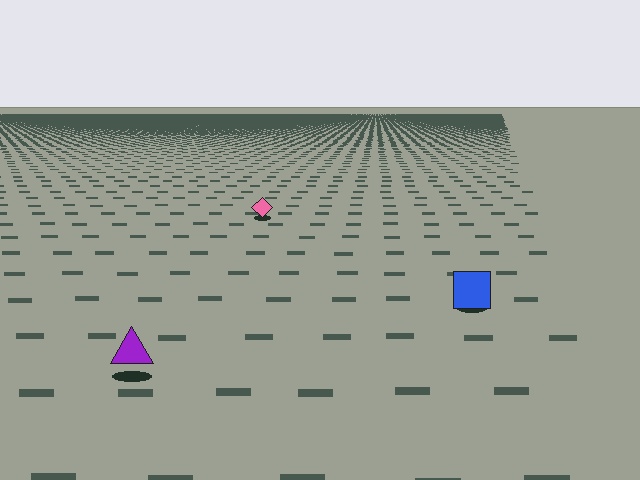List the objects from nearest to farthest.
From nearest to farthest: the purple triangle, the blue square, the pink diamond.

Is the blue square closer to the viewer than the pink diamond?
Yes. The blue square is closer — you can tell from the texture gradient: the ground texture is coarser near it.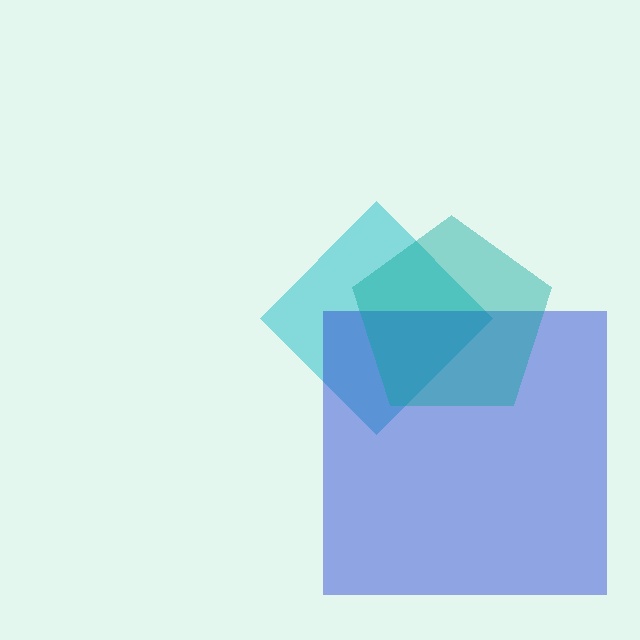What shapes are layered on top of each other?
The layered shapes are: a cyan diamond, a blue square, a teal pentagon.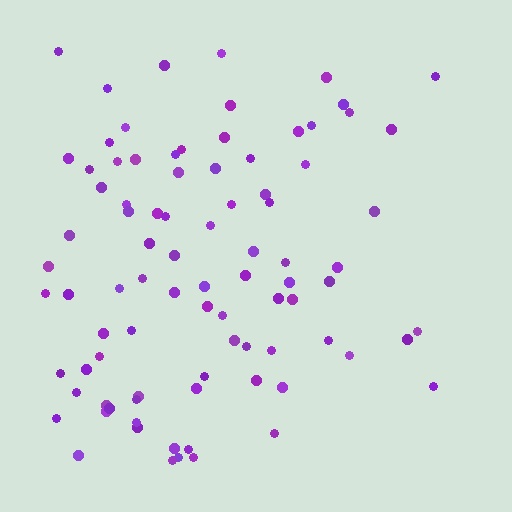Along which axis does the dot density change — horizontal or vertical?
Horizontal.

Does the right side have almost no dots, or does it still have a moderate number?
Still a moderate number, just noticeably fewer than the left.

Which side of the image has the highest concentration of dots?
The left.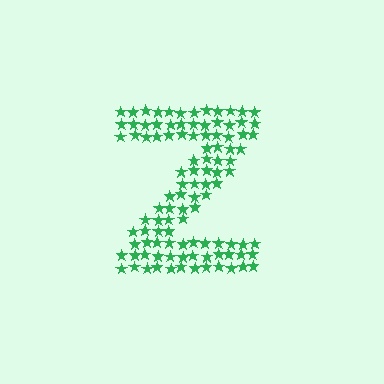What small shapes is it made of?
It is made of small stars.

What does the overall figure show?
The overall figure shows the letter Z.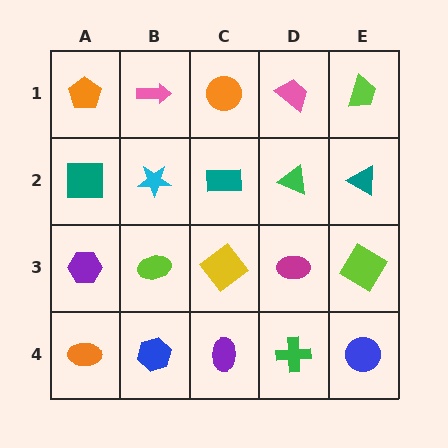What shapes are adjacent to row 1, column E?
A teal triangle (row 2, column E), a pink trapezoid (row 1, column D).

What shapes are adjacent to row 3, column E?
A teal triangle (row 2, column E), a blue circle (row 4, column E), a magenta ellipse (row 3, column D).